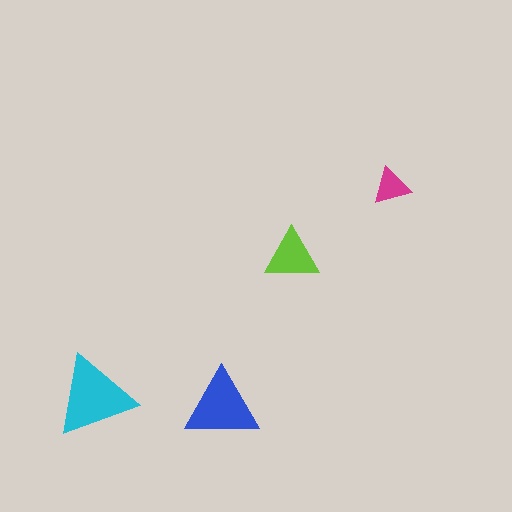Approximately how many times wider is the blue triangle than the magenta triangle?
About 2 times wider.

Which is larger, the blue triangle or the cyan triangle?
The cyan one.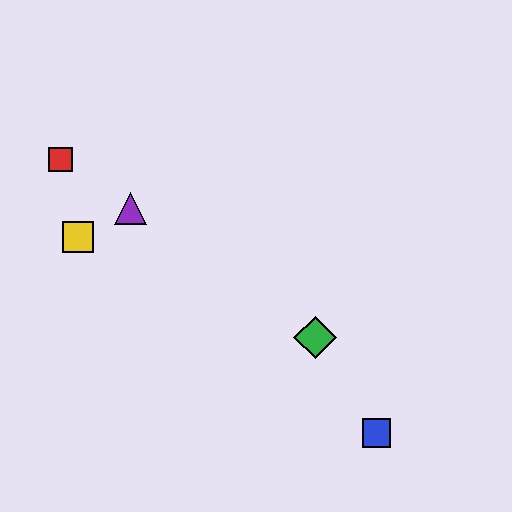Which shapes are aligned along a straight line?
The red square, the green diamond, the purple triangle are aligned along a straight line.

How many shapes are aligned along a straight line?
3 shapes (the red square, the green diamond, the purple triangle) are aligned along a straight line.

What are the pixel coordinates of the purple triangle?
The purple triangle is at (131, 208).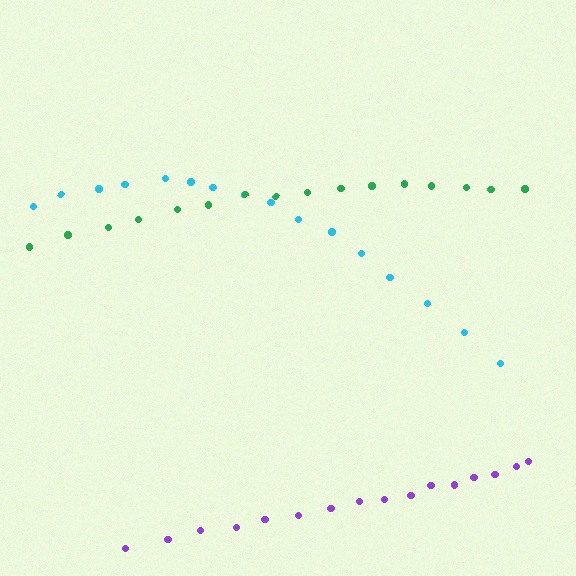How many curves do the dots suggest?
There are 3 distinct paths.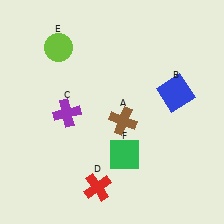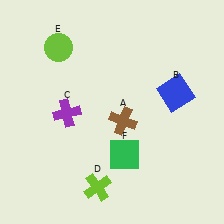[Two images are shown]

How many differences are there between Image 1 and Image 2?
There is 1 difference between the two images.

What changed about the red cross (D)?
In Image 1, D is red. In Image 2, it changed to lime.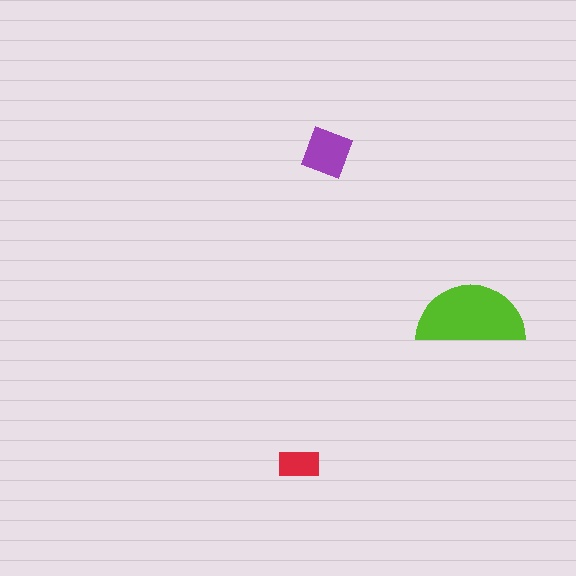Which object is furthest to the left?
The red rectangle is leftmost.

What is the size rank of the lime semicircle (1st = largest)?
1st.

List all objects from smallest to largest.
The red rectangle, the purple diamond, the lime semicircle.